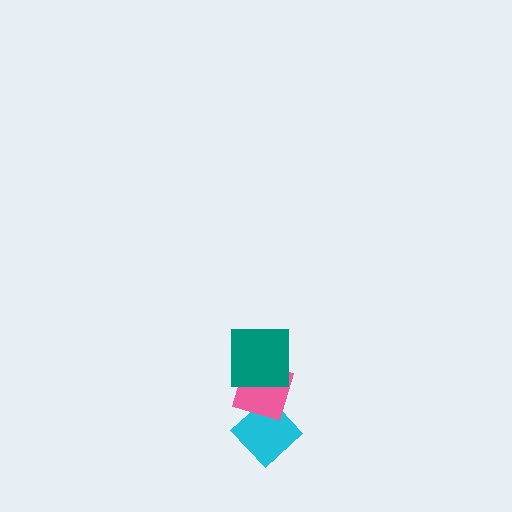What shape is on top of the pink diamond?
The teal square is on top of the pink diamond.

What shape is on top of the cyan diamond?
The pink diamond is on top of the cyan diamond.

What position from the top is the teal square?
The teal square is 1st from the top.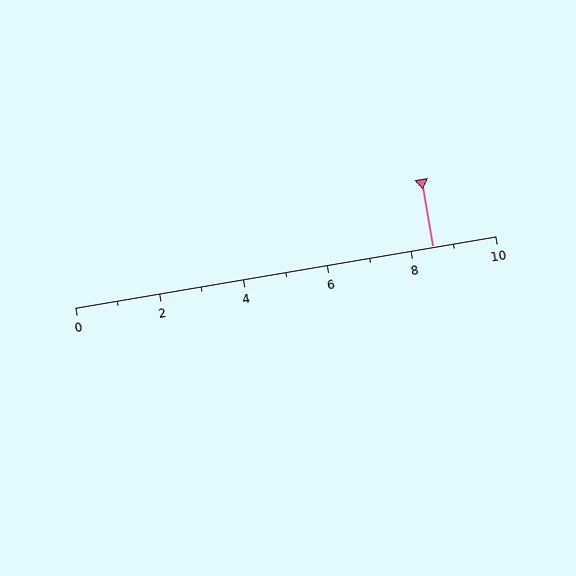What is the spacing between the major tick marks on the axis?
The major ticks are spaced 2 apart.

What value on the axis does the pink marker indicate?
The marker indicates approximately 8.5.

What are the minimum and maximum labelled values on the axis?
The axis runs from 0 to 10.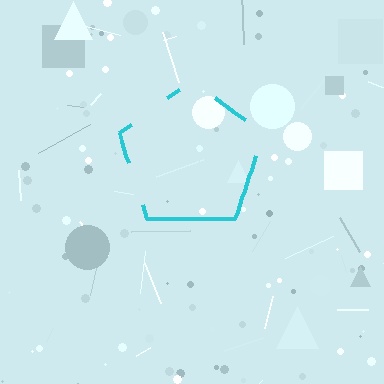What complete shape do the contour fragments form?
The contour fragments form a pentagon.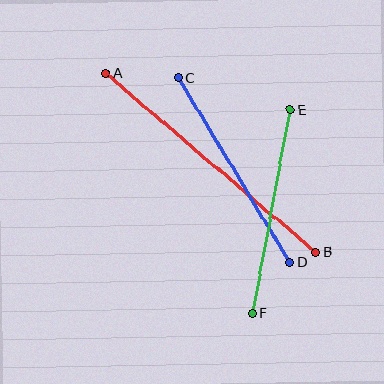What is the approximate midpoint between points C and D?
The midpoint is at approximately (234, 170) pixels.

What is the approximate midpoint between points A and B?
The midpoint is at approximately (211, 163) pixels.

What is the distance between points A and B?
The distance is approximately 276 pixels.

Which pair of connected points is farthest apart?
Points A and B are farthest apart.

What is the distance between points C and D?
The distance is approximately 216 pixels.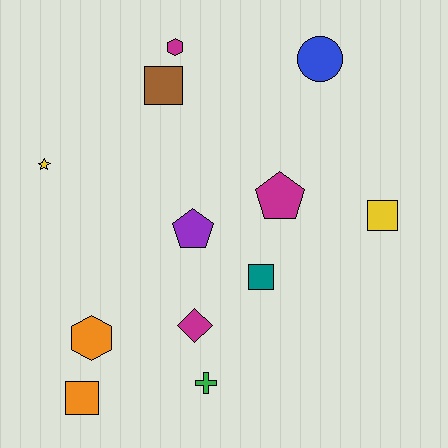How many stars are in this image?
There is 1 star.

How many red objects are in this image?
There are no red objects.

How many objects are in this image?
There are 12 objects.